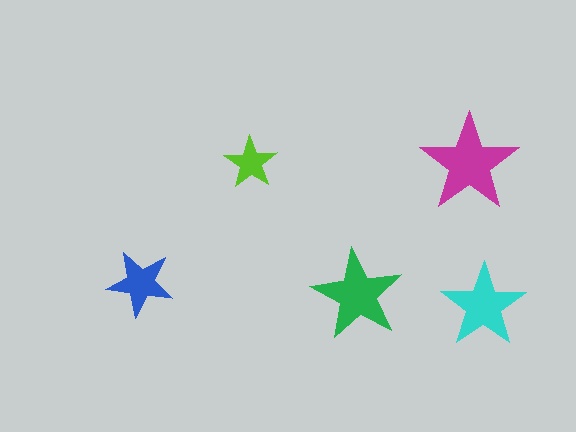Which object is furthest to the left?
The blue star is leftmost.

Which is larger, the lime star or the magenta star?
The magenta one.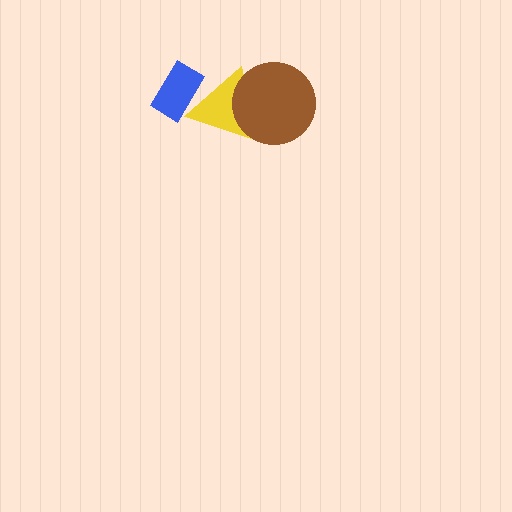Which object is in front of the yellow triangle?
The brown circle is in front of the yellow triangle.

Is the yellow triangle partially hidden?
Yes, it is partially covered by another shape.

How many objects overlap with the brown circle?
1 object overlaps with the brown circle.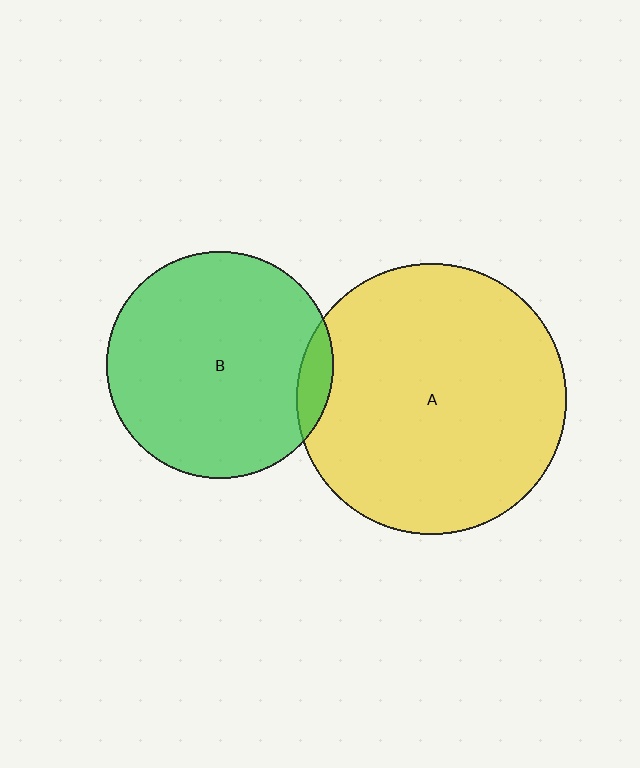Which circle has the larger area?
Circle A (yellow).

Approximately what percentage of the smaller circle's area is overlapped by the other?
Approximately 5%.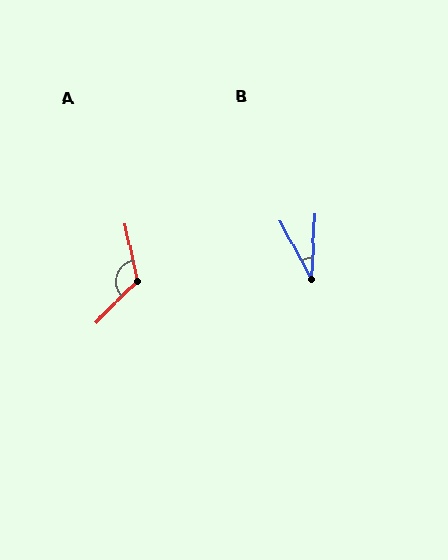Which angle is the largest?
A, at approximately 123 degrees.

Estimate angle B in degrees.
Approximately 31 degrees.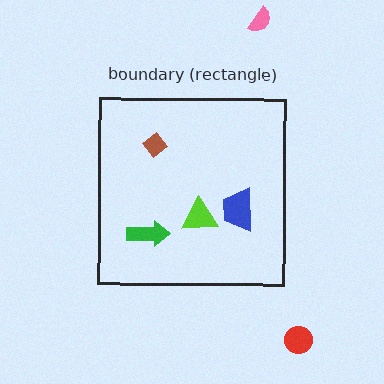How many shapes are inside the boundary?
4 inside, 2 outside.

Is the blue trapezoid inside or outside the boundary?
Inside.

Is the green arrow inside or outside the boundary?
Inside.